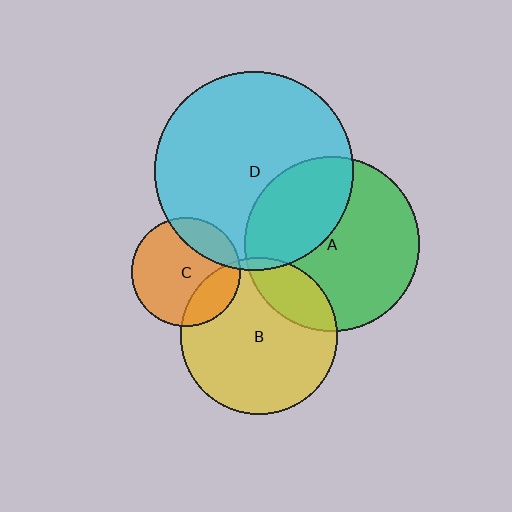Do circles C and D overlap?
Yes.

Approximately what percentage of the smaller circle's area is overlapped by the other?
Approximately 20%.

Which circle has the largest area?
Circle D (cyan).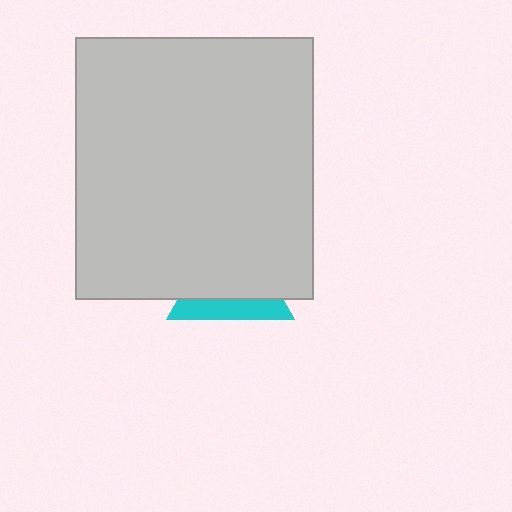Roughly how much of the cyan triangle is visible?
A small part of it is visible (roughly 32%).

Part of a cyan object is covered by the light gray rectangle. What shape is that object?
It is a triangle.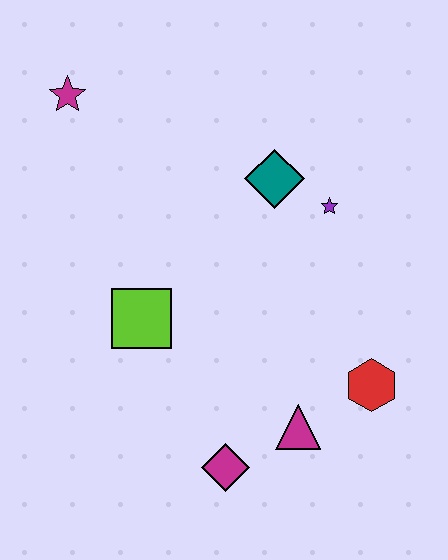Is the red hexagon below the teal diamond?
Yes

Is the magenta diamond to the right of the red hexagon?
No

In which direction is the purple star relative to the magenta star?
The purple star is to the right of the magenta star.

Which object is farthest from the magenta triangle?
The magenta star is farthest from the magenta triangle.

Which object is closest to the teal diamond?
The purple star is closest to the teal diamond.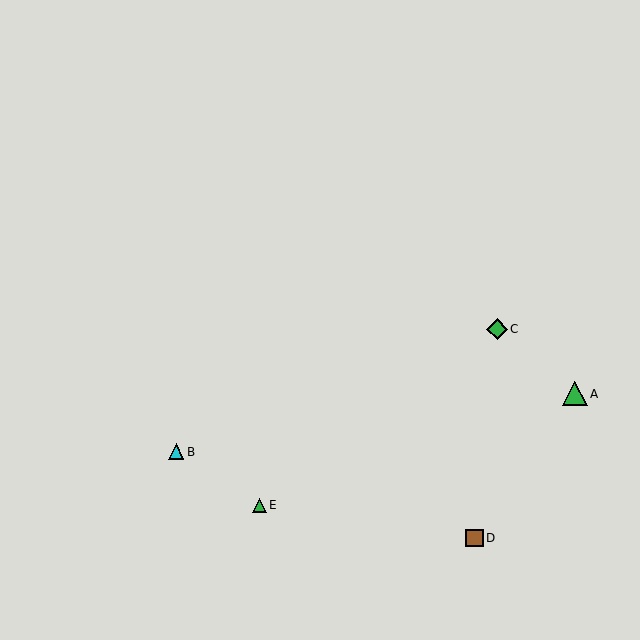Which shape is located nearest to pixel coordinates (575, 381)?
The green triangle (labeled A) at (575, 394) is nearest to that location.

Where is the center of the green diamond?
The center of the green diamond is at (497, 329).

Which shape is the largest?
The green triangle (labeled A) is the largest.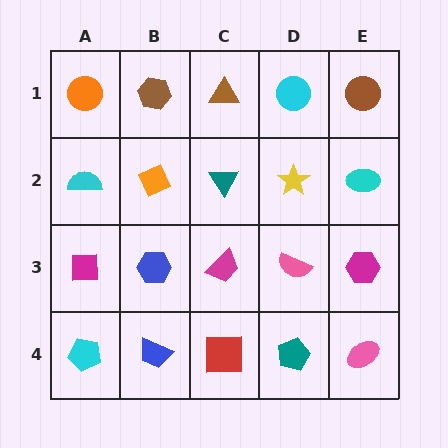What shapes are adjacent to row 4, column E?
A magenta hexagon (row 3, column E), a teal pentagon (row 4, column D).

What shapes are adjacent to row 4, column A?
A magenta square (row 3, column A), a blue trapezoid (row 4, column B).